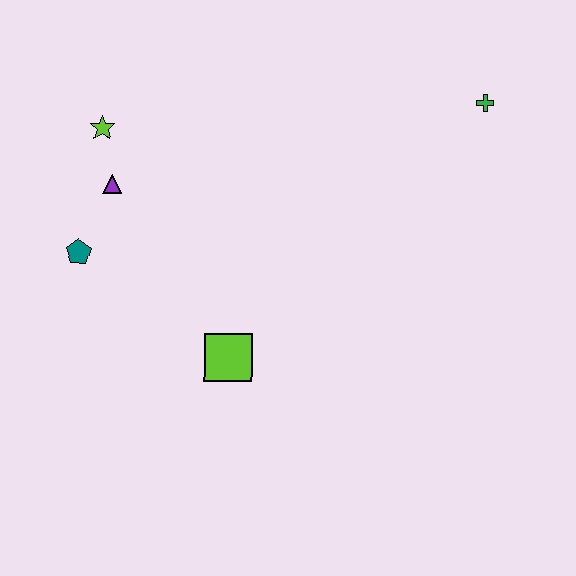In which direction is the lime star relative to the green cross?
The lime star is to the left of the green cross.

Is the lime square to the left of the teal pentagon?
No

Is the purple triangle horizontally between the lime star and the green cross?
Yes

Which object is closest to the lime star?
The purple triangle is closest to the lime star.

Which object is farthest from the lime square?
The green cross is farthest from the lime square.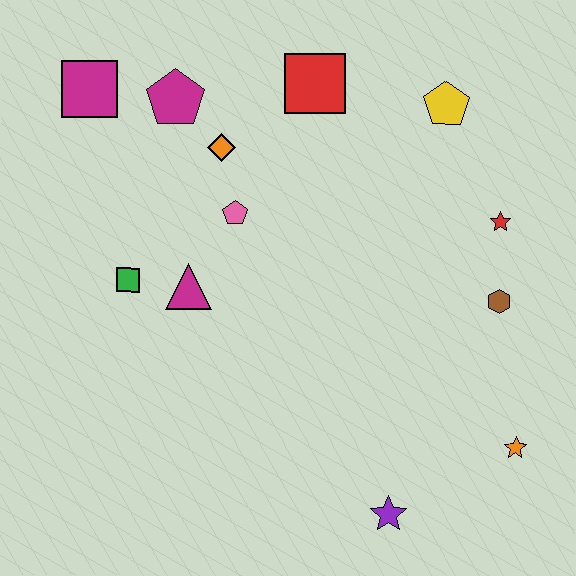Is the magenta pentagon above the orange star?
Yes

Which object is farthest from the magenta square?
The orange star is farthest from the magenta square.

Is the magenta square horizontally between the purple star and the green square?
No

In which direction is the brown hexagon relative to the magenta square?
The brown hexagon is to the right of the magenta square.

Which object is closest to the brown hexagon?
The red star is closest to the brown hexagon.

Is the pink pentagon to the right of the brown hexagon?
No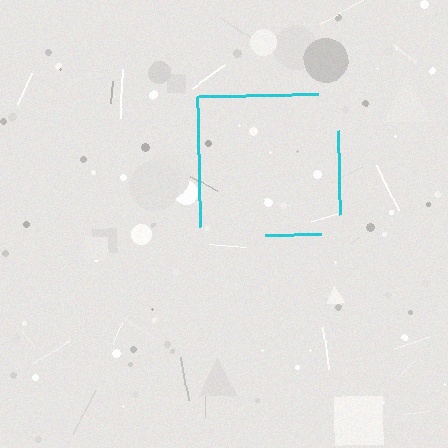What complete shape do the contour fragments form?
The contour fragments form a square.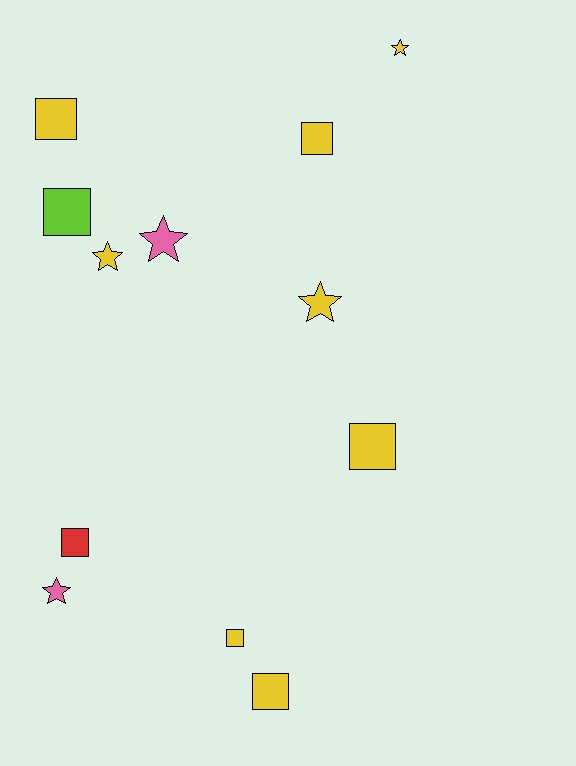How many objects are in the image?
There are 12 objects.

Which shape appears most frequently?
Square, with 7 objects.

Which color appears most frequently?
Yellow, with 8 objects.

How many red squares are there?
There is 1 red square.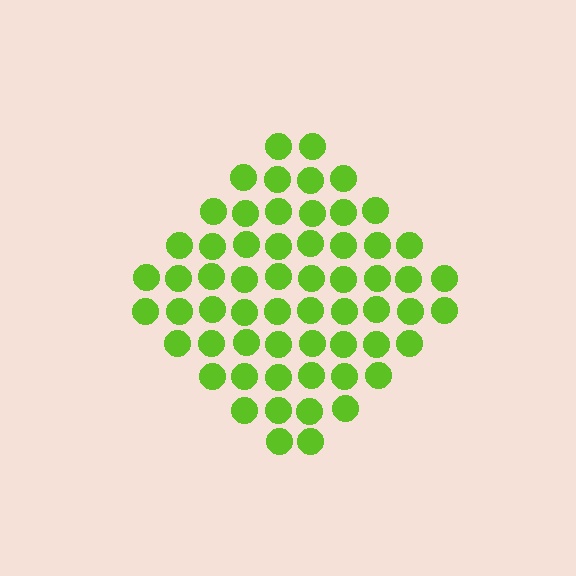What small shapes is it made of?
It is made of small circles.